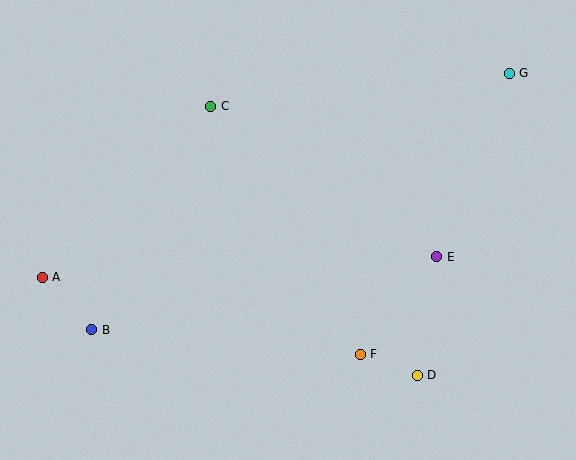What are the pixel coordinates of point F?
Point F is at (360, 354).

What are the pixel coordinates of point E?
Point E is at (437, 257).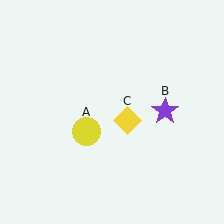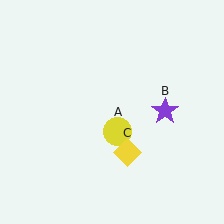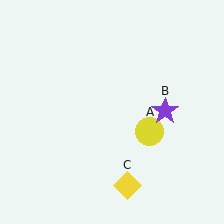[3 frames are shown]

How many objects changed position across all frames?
2 objects changed position: yellow circle (object A), yellow diamond (object C).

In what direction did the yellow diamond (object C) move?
The yellow diamond (object C) moved down.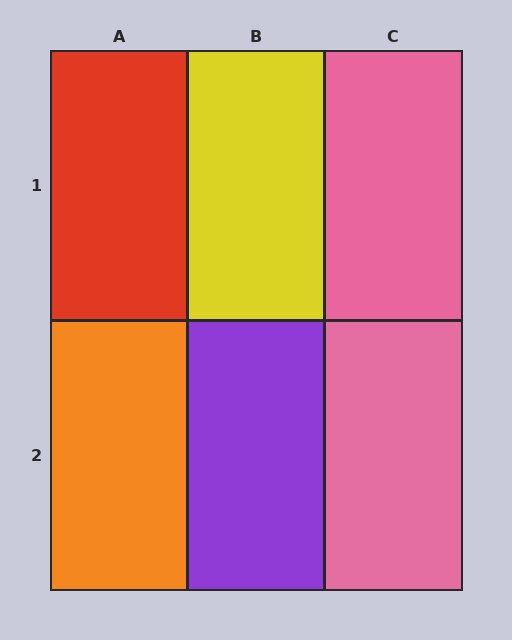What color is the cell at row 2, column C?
Pink.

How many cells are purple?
1 cell is purple.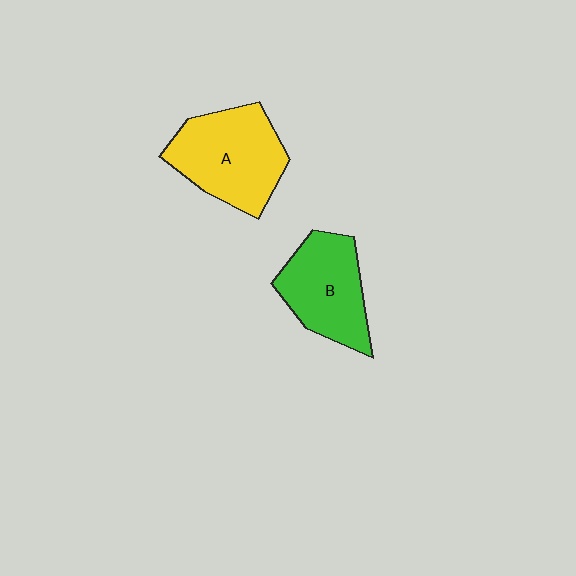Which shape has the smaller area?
Shape B (green).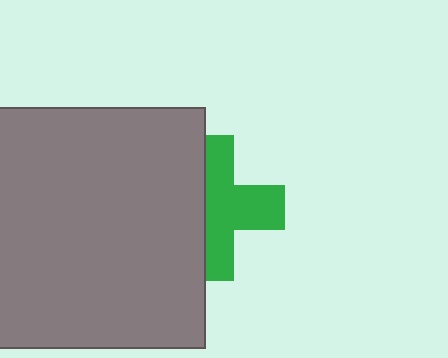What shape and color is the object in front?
The object in front is a gray square.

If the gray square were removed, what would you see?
You would see the complete green cross.